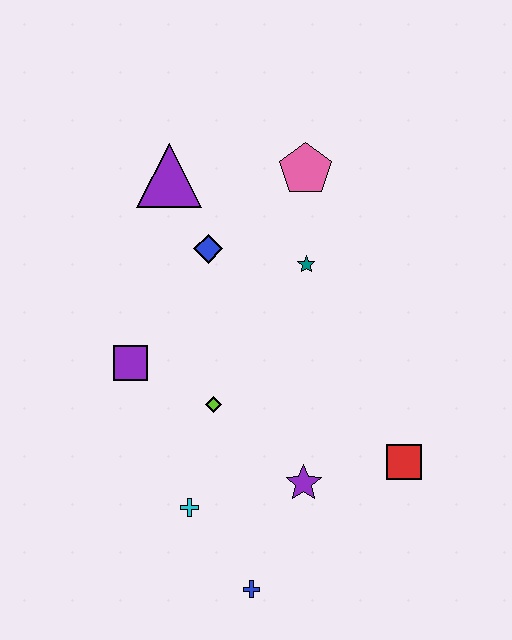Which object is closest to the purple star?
The red square is closest to the purple star.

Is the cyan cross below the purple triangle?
Yes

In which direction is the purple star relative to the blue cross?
The purple star is above the blue cross.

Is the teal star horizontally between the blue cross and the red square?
Yes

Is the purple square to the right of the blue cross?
No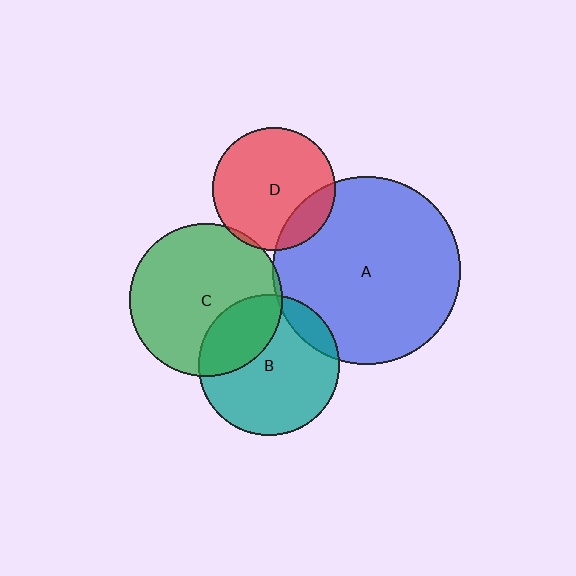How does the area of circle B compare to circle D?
Approximately 1.3 times.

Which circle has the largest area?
Circle A (blue).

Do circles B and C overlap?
Yes.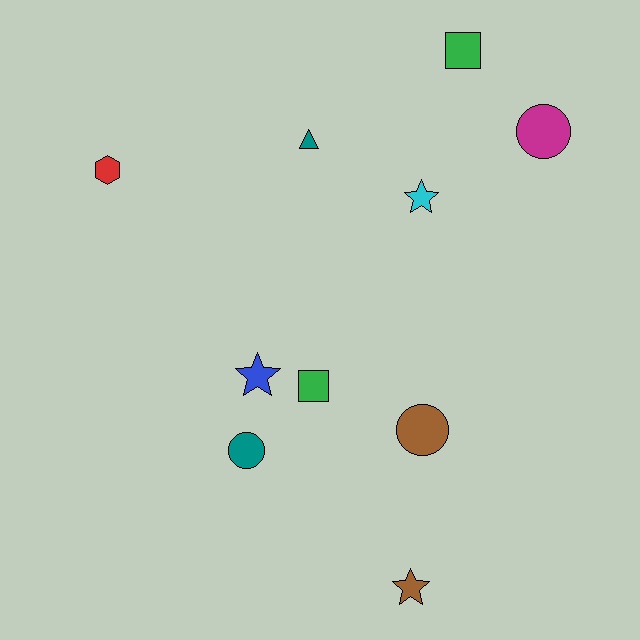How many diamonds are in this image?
There are no diamonds.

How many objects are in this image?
There are 10 objects.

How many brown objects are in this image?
There are 2 brown objects.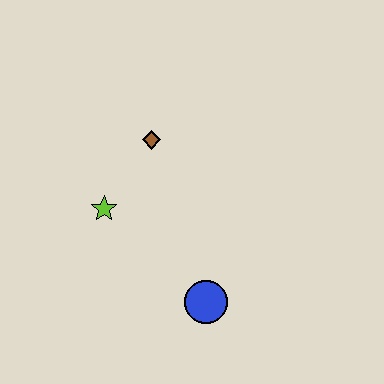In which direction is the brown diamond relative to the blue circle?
The brown diamond is above the blue circle.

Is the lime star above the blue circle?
Yes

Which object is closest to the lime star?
The brown diamond is closest to the lime star.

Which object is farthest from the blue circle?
The brown diamond is farthest from the blue circle.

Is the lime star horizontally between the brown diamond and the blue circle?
No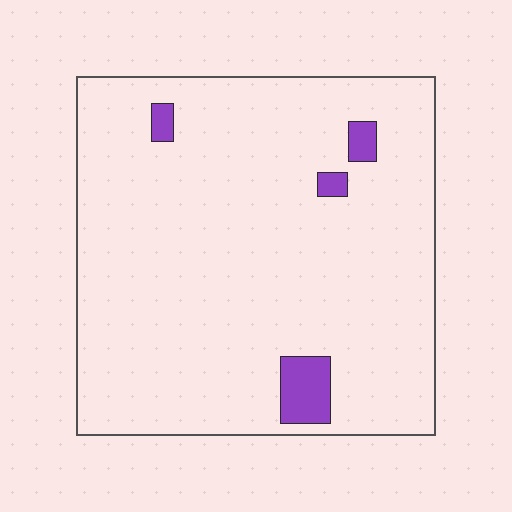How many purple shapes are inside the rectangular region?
4.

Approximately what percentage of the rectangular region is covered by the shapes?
Approximately 5%.